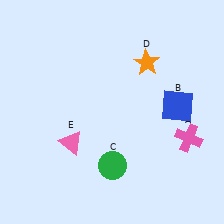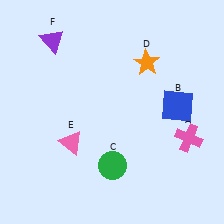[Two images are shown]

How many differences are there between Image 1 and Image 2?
There is 1 difference between the two images.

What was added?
A purple triangle (F) was added in Image 2.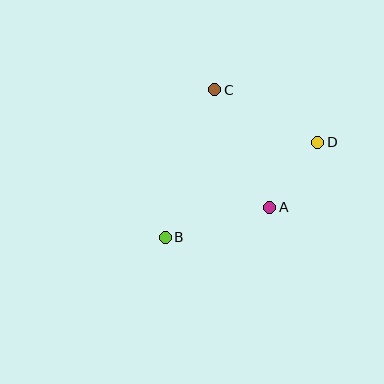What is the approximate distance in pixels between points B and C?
The distance between B and C is approximately 156 pixels.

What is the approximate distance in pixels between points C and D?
The distance between C and D is approximately 115 pixels.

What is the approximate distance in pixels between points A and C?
The distance between A and C is approximately 130 pixels.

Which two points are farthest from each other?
Points B and D are farthest from each other.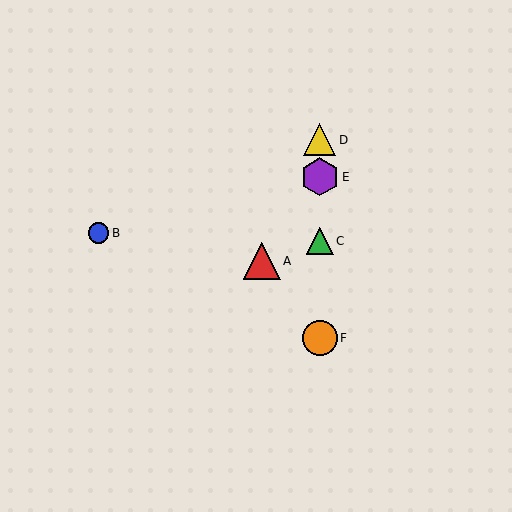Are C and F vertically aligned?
Yes, both are at x≈320.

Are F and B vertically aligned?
No, F is at x≈320 and B is at x≈99.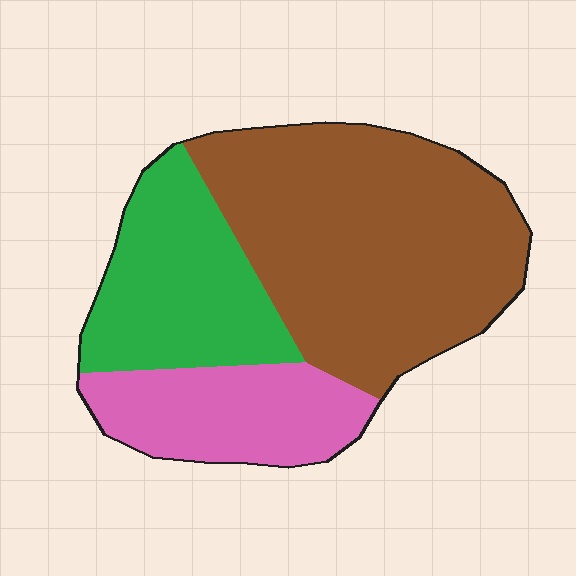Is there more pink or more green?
Green.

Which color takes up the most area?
Brown, at roughly 55%.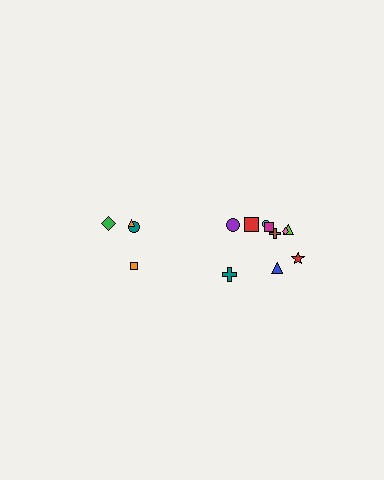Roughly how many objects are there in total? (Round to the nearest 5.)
Roughly 15 objects in total.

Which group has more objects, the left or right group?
The right group.